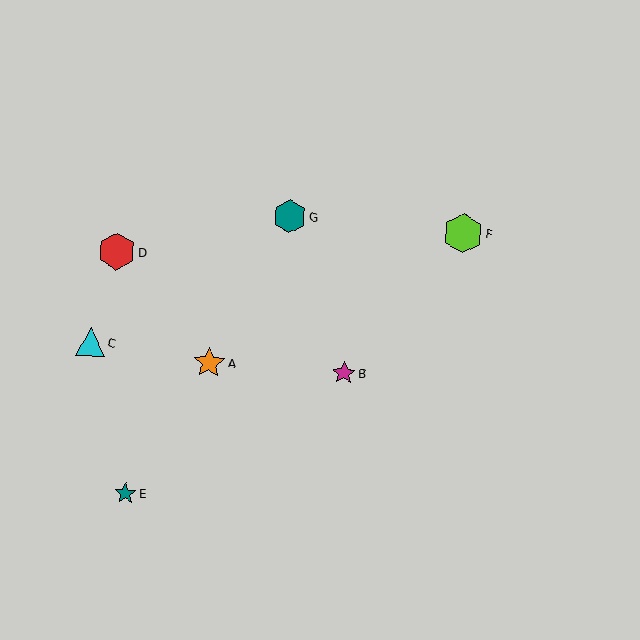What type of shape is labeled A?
Shape A is an orange star.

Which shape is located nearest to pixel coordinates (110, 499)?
The teal star (labeled E) at (125, 493) is nearest to that location.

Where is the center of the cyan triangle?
The center of the cyan triangle is at (91, 342).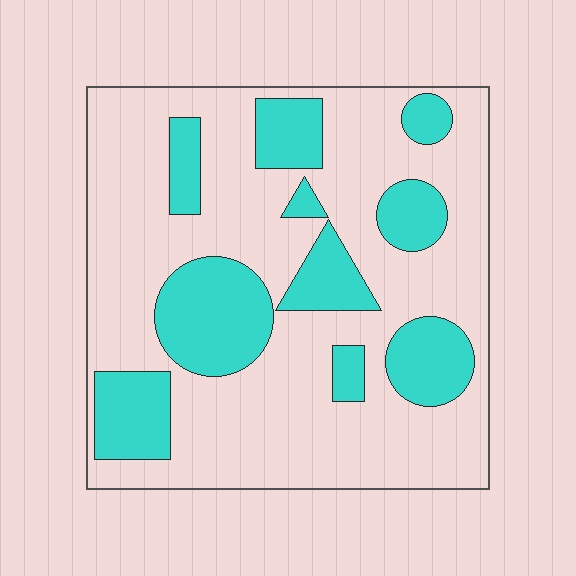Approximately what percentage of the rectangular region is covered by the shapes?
Approximately 30%.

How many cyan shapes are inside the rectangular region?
10.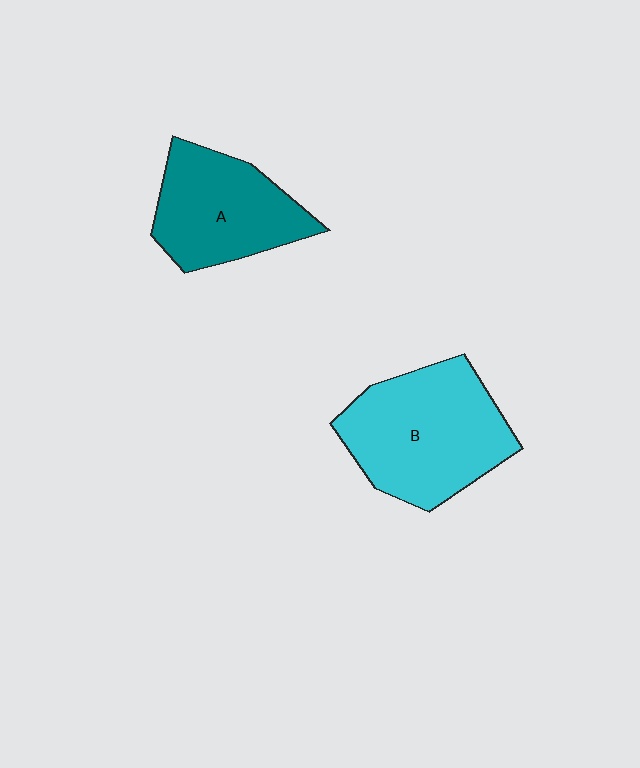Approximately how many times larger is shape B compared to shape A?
Approximately 1.3 times.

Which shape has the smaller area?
Shape A (teal).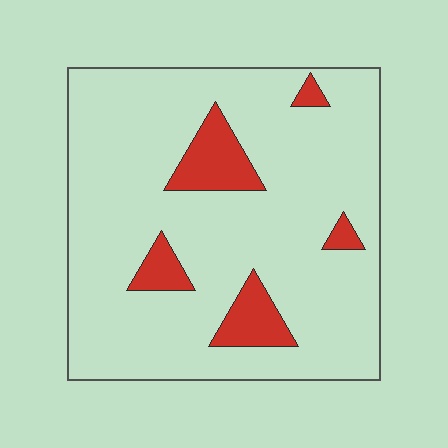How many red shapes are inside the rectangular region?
5.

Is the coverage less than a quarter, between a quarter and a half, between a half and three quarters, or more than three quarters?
Less than a quarter.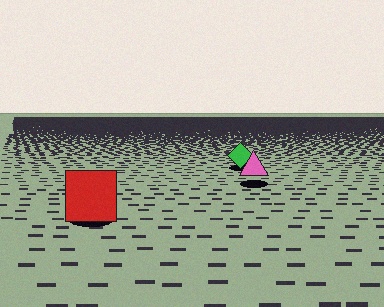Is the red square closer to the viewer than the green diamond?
Yes. The red square is closer — you can tell from the texture gradient: the ground texture is coarser near it.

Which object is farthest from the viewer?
The green diamond is farthest from the viewer. It appears smaller and the ground texture around it is denser.